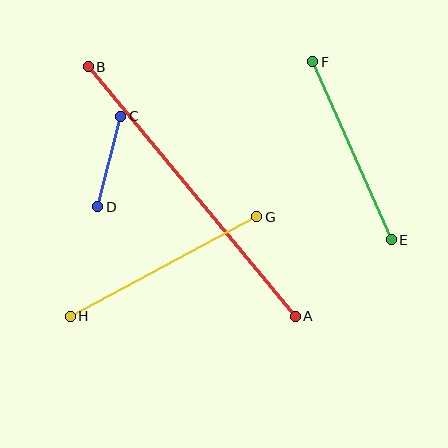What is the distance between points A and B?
The distance is approximately 324 pixels.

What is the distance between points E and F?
The distance is approximately 195 pixels.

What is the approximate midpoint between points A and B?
The midpoint is at approximately (192, 192) pixels.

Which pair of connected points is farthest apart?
Points A and B are farthest apart.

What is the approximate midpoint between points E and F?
The midpoint is at approximately (352, 151) pixels.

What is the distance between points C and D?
The distance is approximately 93 pixels.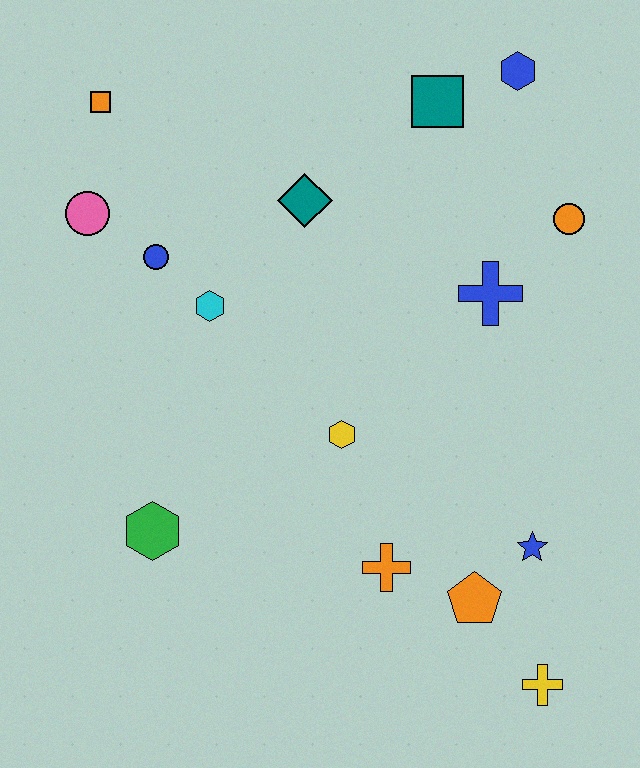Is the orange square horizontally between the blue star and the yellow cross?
No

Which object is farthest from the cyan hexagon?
The yellow cross is farthest from the cyan hexagon.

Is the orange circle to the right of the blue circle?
Yes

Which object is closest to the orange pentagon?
The blue star is closest to the orange pentagon.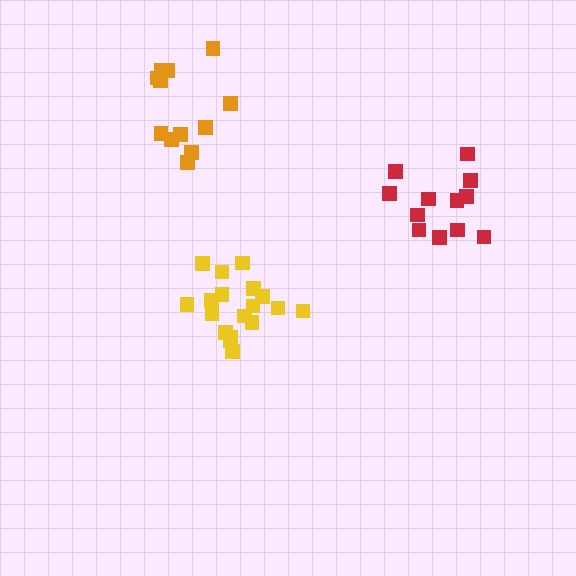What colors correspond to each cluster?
The clusters are colored: red, orange, yellow.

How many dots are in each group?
Group 1: 12 dots, Group 2: 12 dots, Group 3: 18 dots (42 total).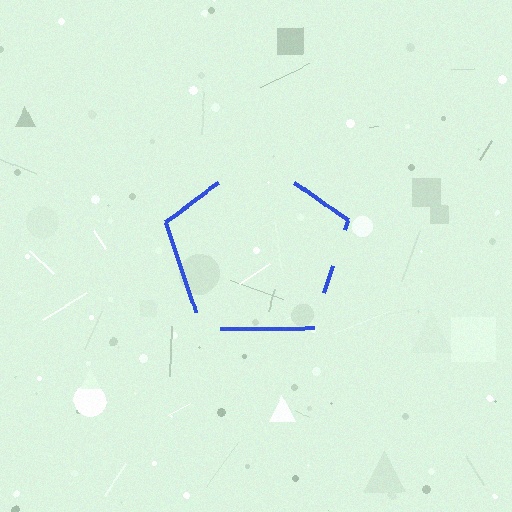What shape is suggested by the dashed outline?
The dashed outline suggests a pentagon.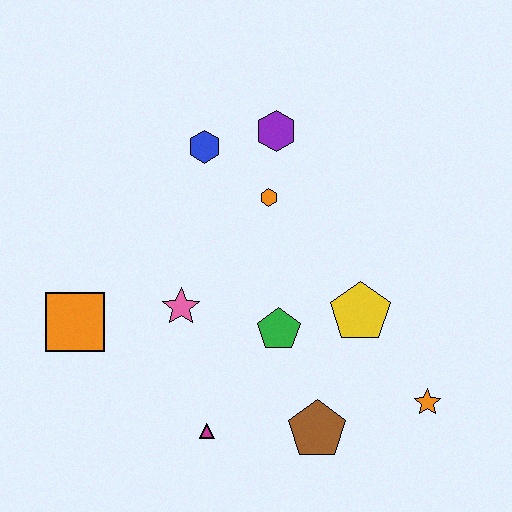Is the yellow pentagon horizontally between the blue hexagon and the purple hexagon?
No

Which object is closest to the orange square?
The pink star is closest to the orange square.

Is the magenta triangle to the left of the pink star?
No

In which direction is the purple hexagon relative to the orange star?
The purple hexagon is above the orange star.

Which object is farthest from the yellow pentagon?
The orange square is farthest from the yellow pentagon.